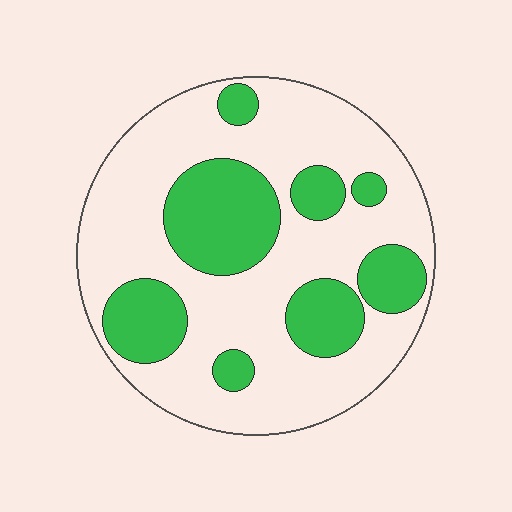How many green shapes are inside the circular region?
8.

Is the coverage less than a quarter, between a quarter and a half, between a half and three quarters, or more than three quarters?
Between a quarter and a half.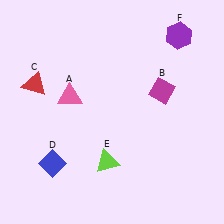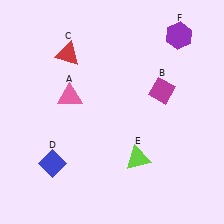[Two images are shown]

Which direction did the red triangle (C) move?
The red triangle (C) moved right.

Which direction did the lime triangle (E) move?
The lime triangle (E) moved right.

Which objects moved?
The objects that moved are: the red triangle (C), the lime triangle (E).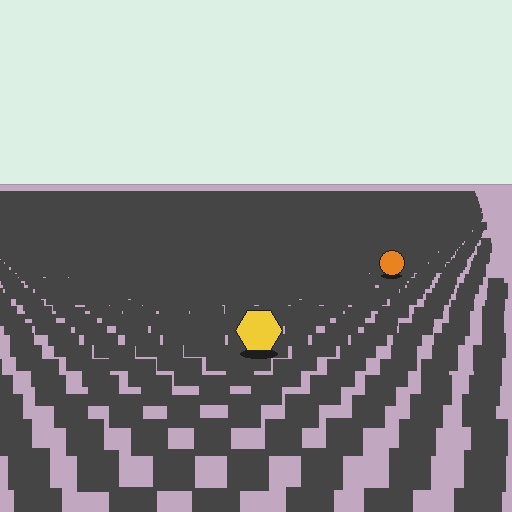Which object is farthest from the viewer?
The orange circle is farthest from the viewer. It appears smaller and the ground texture around it is denser.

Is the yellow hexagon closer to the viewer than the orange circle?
Yes. The yellow hexagon is closer — you can tell from the texture gradient: the ground texture is coarser near it.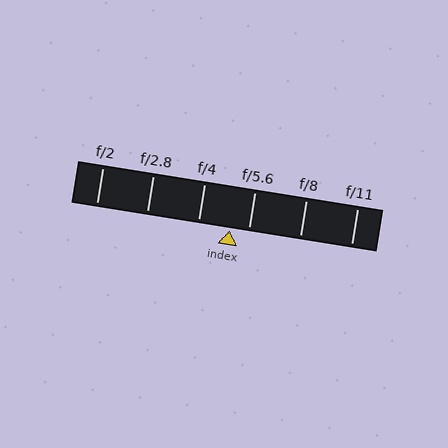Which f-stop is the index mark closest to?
The index mark is closest to f/5.6.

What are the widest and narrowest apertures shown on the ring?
The widest aperture shown is f/2 and the narrowest is f/11.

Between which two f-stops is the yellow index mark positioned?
The index mark is between f/4 and f/5.6.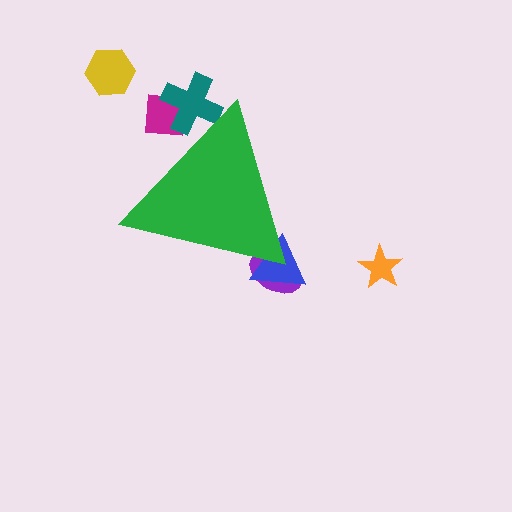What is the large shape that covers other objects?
A green triangle.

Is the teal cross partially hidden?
Yes, the teal cross is partially hidden behind the green triangle.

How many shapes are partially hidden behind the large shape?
4 shapes are partially hidden.